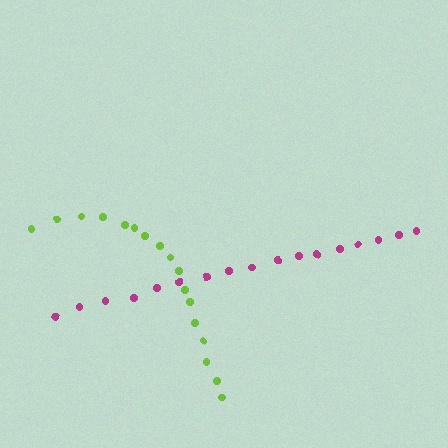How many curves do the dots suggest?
There are 2 distinct paths.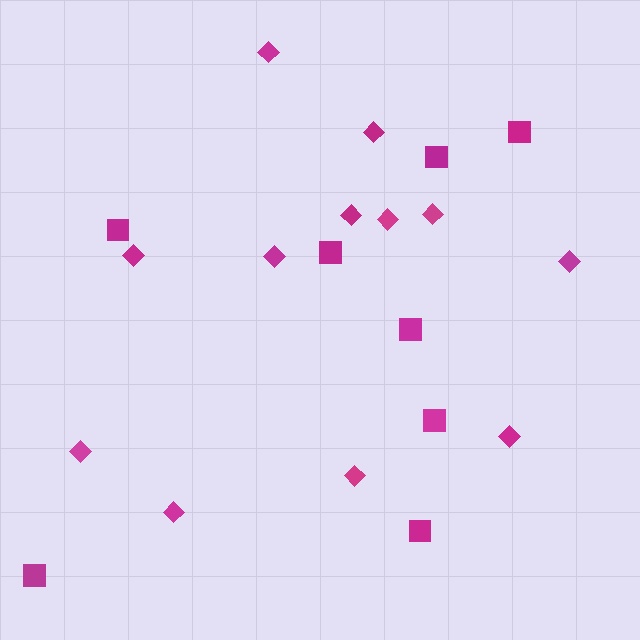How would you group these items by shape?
There are 2 groups: one group of diamonds (12) and one group of squares (8).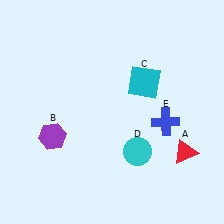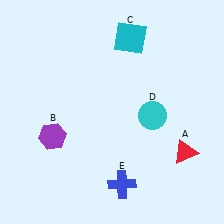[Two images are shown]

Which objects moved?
The objects that moved are: the cyan square (C), the cyan circle (D), the blue cross (E).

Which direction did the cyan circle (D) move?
The cyan circle (D) moved up.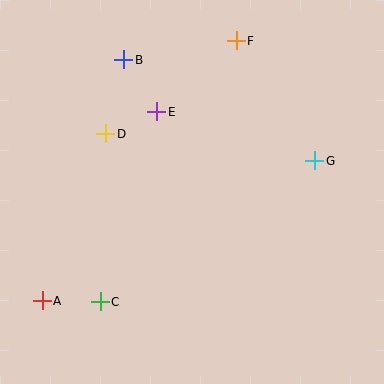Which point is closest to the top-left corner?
Point B is closest to the top-left corner.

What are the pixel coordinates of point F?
Point F is at (236, 41).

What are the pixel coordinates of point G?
Point G is at (315, 161).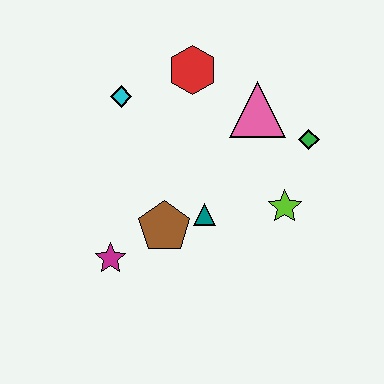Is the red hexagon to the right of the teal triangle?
No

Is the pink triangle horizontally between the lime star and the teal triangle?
Yes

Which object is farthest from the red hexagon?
The magenta star is farthest from the red hexagon.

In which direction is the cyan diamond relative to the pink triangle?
The cyan diamond is to the left of the pink triangle.